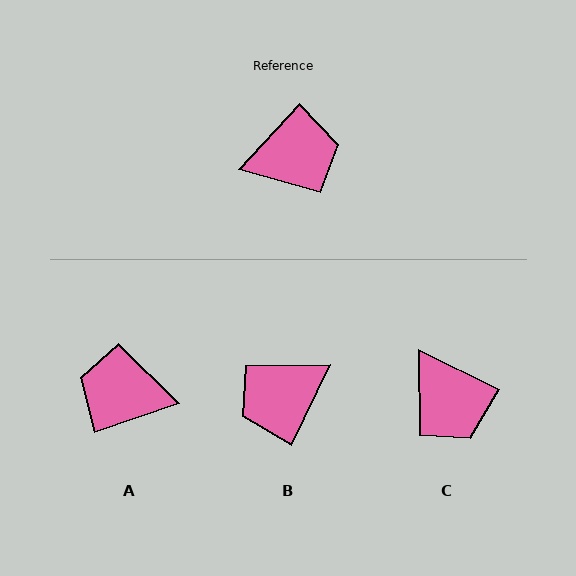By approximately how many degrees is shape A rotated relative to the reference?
Approximately 152 degrees counter-clockwise.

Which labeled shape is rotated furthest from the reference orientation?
B, about 163 degrees away.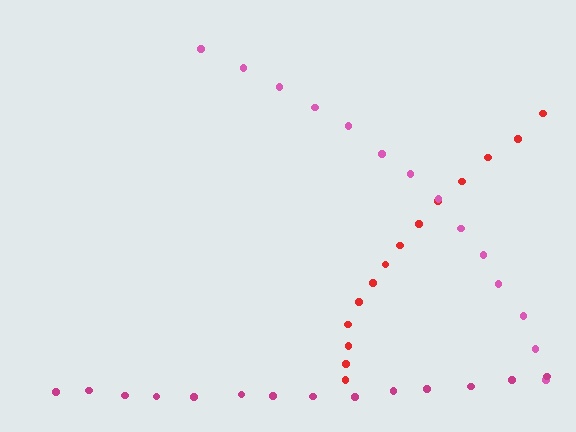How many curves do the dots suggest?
There are 3 distinct paths.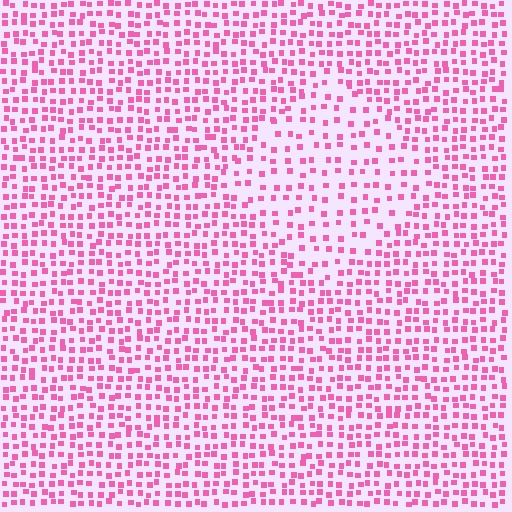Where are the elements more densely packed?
The elements are more densely packed outside the diamond boundary.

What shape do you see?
I see a diamond.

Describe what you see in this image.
The image contains small pink elements arranged at two different densities. A diamond-shaped region is visible where the elements are less densely packed than the surrounding area.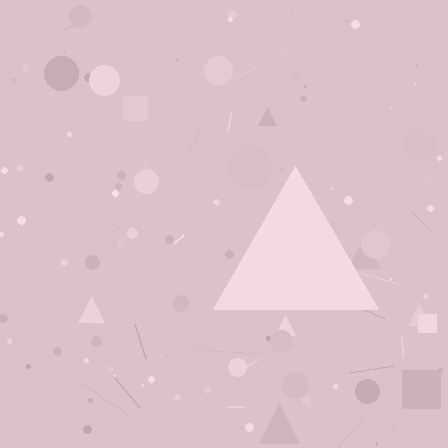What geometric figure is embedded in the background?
A triangle is embedded in the background.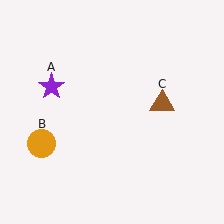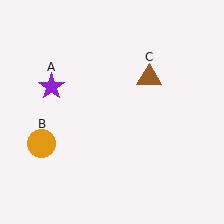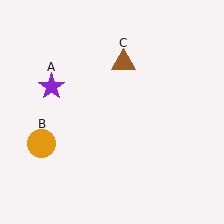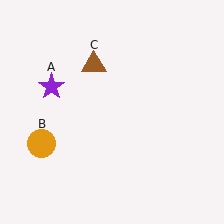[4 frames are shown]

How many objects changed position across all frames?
1 object changed position: brown triangle (object C).